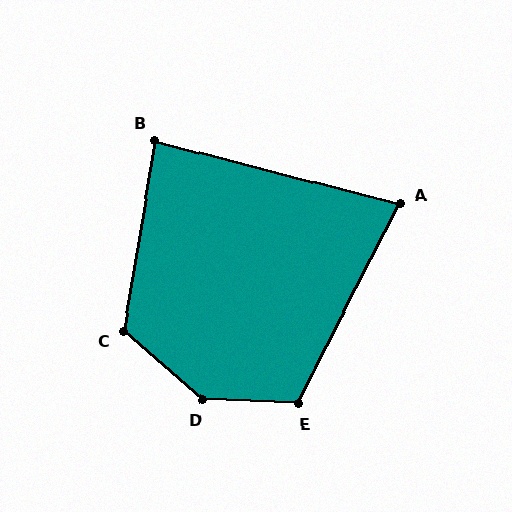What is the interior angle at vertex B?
Approximately 85 degrees (approximately right).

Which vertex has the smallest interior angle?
A, at approximately 77 degrees.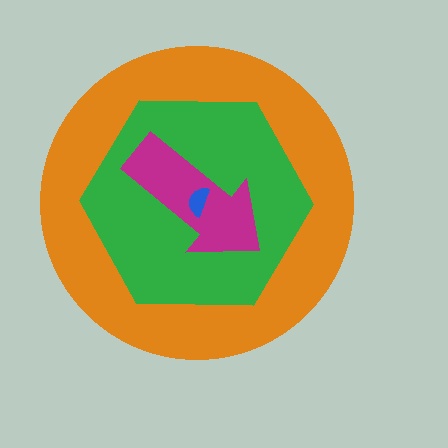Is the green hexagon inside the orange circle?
Yes.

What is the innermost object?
The blue semicircle.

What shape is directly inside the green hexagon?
The magenta arrow.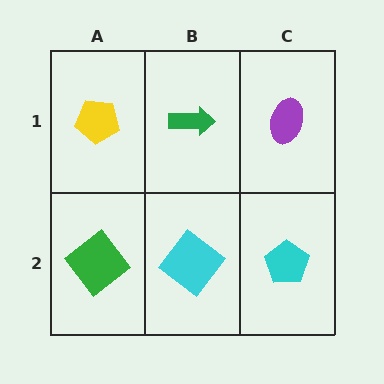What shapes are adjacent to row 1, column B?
A cyan diamond (row 2, column B), a yellow pentagon (row 1, column A), a purple ellipse (row 1, column C).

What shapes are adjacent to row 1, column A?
A green diamond (row 2, column A), a green arrow (row 1, column B).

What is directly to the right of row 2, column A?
A cyan diamond.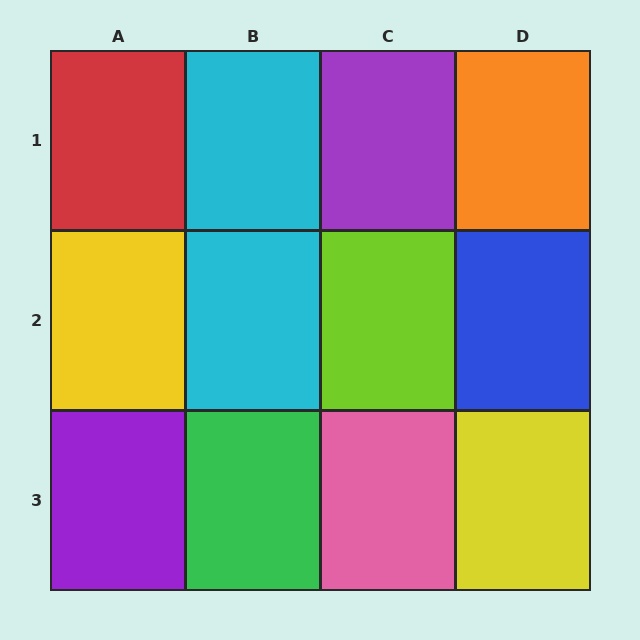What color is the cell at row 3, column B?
Green.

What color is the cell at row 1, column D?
Orange.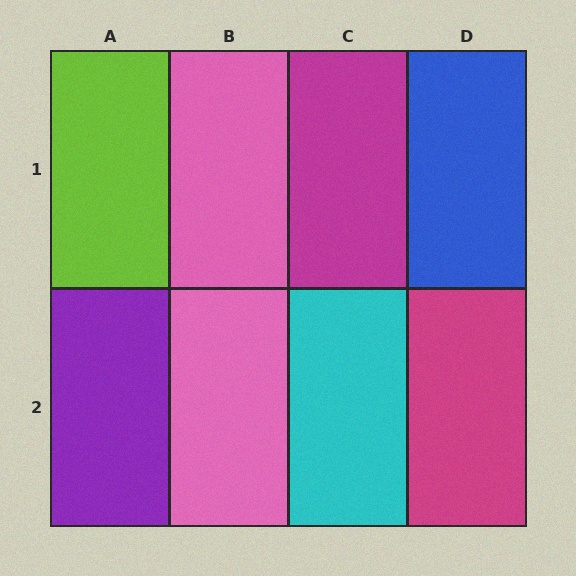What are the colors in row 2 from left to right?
Purple, pink, cyan, magenta.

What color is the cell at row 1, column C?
Magenta.